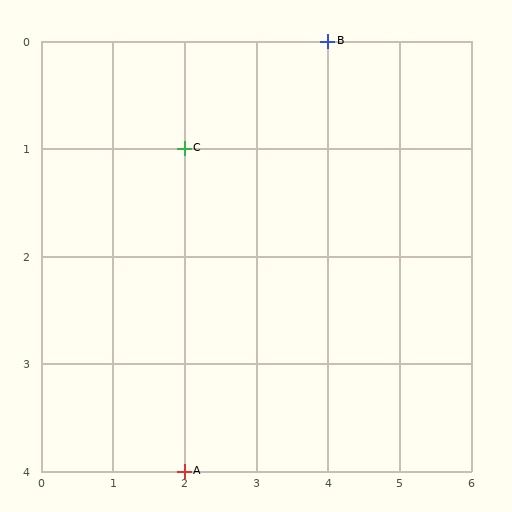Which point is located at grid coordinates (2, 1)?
Point C is at (2, 1).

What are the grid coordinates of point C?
Point C is at grid coordinates (2, 1).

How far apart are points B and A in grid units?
Points B and A are 2 columns and 4 rows apart (about 4.5 grid units diagonally).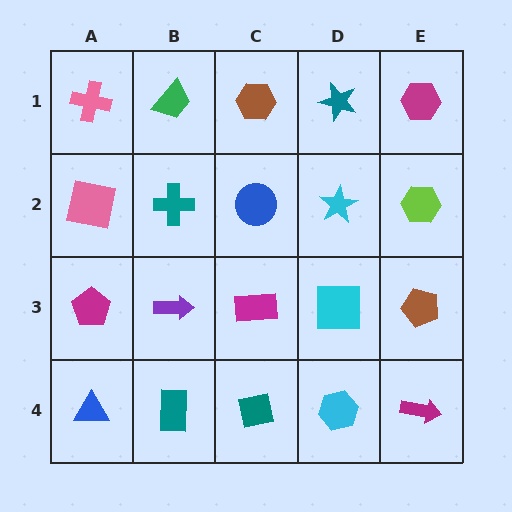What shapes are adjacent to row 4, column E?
A brown pentagon (row 3, column E), a cyan hexagon (row 4, column D).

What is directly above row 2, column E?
A magenta hexagon.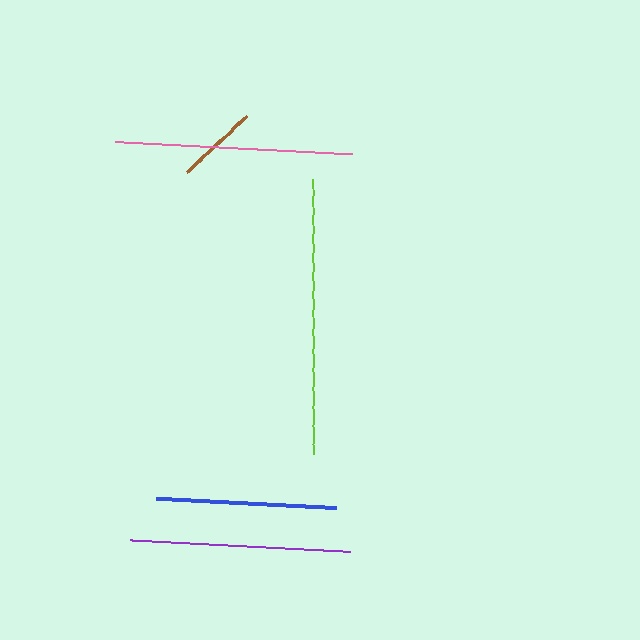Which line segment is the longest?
The lime line is the longest at approximately 274 pixels.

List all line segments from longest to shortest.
From longest to shortest: lime, pink, purple, blue, brown.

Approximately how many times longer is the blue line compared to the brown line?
The blue line is approximately 2.2 times the length of the brown line.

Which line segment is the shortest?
The brown line is the shortest at approximately 83 pixels.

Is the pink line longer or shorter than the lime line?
The lime line is longer than the pink line.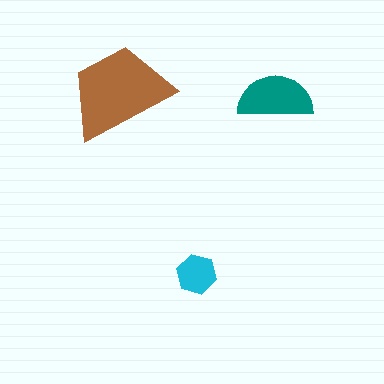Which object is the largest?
The brown trapezoid.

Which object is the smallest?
The cyan hexagon.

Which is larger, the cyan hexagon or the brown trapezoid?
The brown trapezoid.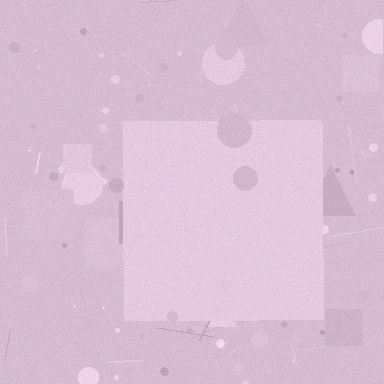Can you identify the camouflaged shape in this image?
The camouflaged shape is a square.